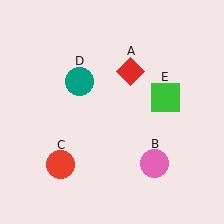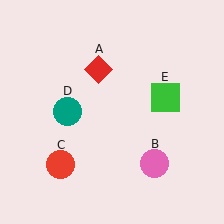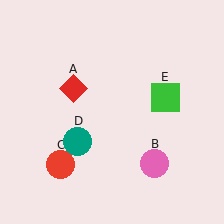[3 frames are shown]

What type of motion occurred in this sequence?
The red diamond (object A), teal circle (object D) rotated counterclockwise around the center of the scene.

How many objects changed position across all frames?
2 objects changed position: red diamond (object A), teal circle (object D).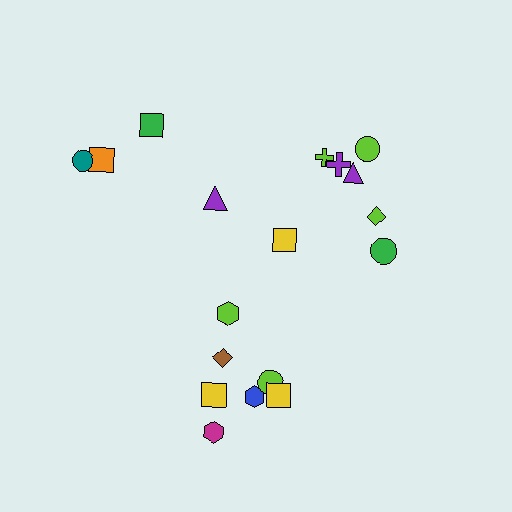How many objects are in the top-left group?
There are 4 objects.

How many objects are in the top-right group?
There are 7 objects.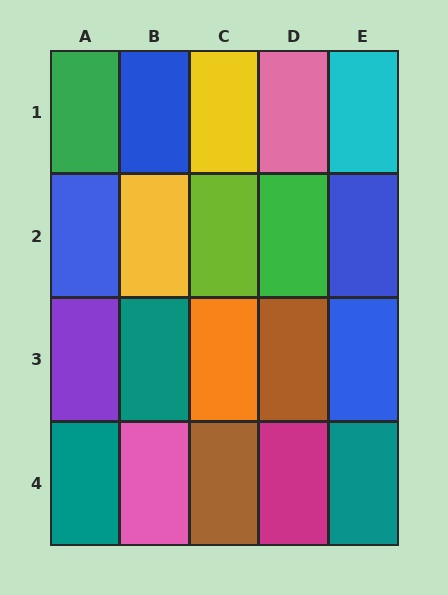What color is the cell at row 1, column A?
Green.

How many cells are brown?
2 cells are brown.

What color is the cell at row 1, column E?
Cyan.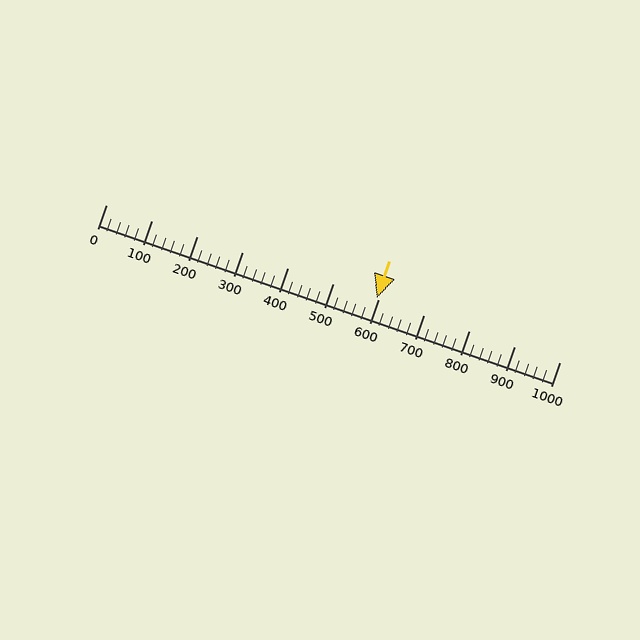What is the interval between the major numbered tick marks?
The major tick marks are spaced 100 units apart.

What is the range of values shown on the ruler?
The ruler shows values from 0 to 1000.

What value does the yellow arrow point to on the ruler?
The yellow arrow points to approximately 597.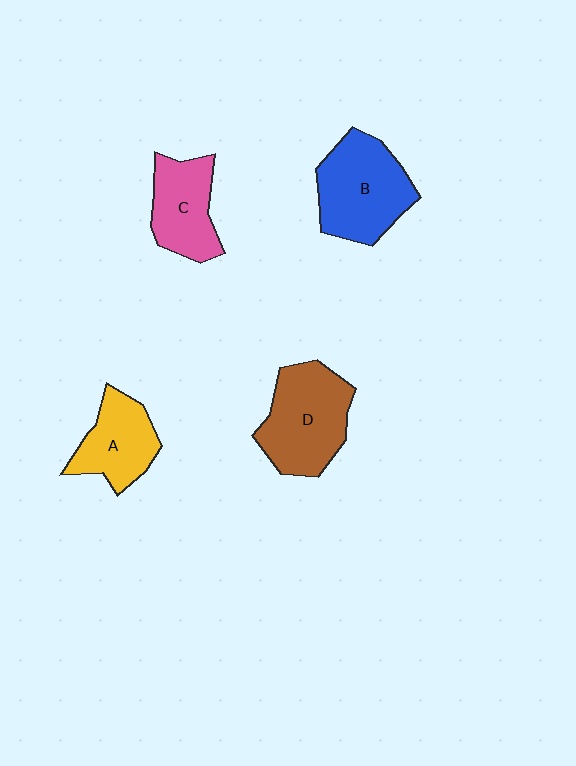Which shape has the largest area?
Shape B (blue).